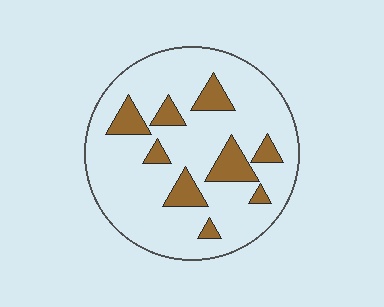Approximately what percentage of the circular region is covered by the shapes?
Approximately 15%.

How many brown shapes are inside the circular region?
9.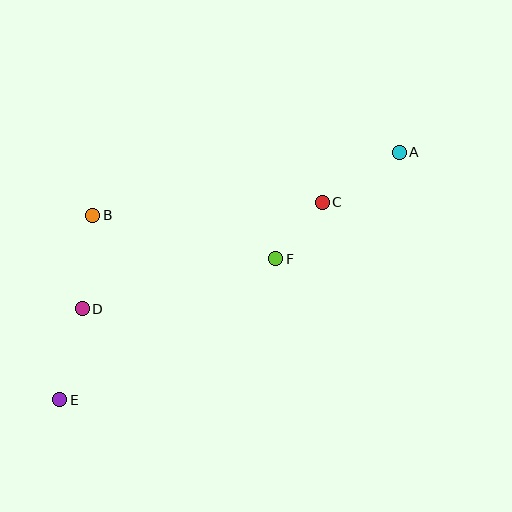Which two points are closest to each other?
Points C and F are closest to each other.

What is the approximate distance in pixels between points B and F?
The distance between B and F is approximately 188 pixels.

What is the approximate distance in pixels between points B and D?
The distance between B and D is approximately 95 pixels.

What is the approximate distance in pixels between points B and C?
The distance between B and C is approximately 230 pixels.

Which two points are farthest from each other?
Points A and E are farthest from each other.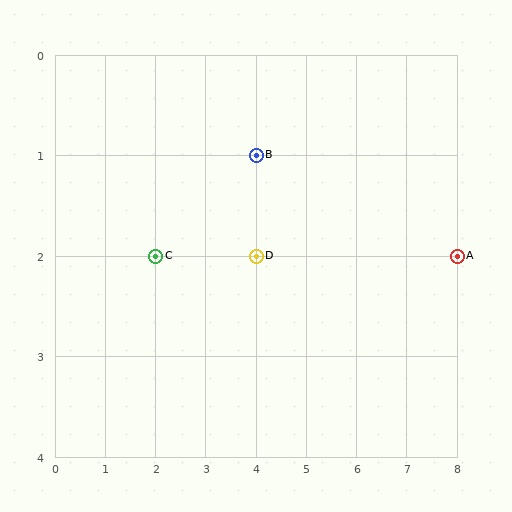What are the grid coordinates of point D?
Point D is at grid coordinates (4, 2).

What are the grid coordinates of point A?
Point A is at grid coordinates (8, 2).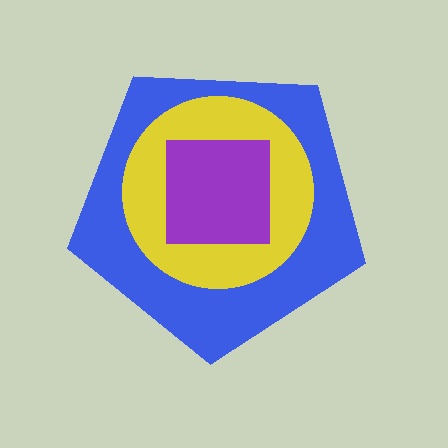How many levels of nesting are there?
3.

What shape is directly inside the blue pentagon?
The yellow circle.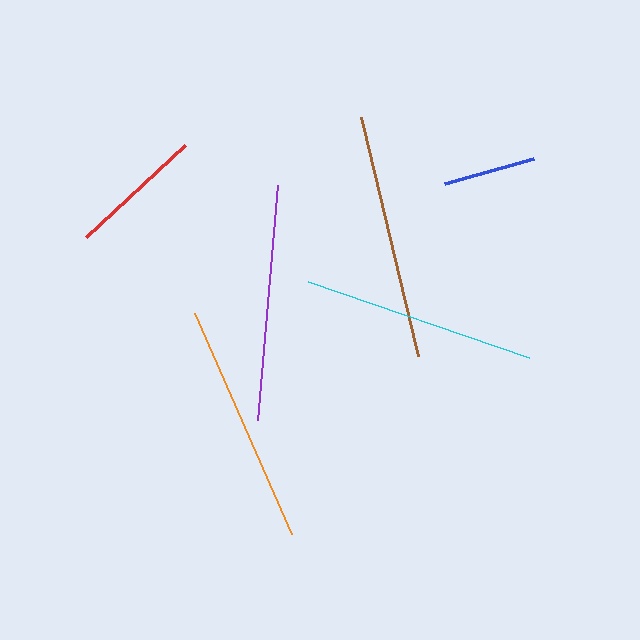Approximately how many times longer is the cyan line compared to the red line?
The cyan line is approximately 1.7 times the length of the red line.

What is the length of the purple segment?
The purple segment is approximately 236 pixels long.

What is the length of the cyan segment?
The cyan segment is approximately 234 pixels long.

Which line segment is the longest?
The brown line is the longest at approximately 246 pixels.